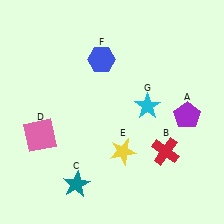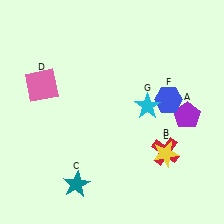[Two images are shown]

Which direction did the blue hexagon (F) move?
The blue hexagon (F) moved right.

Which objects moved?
The objects that moved are: the pink square (D), the yellow star (E), the blue hexagon (F).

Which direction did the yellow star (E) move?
The yellow star (E) moved right.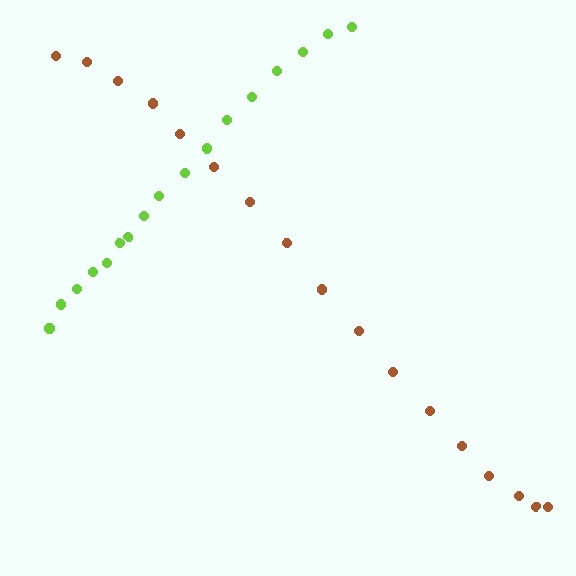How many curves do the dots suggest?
There are 2 distinct paths.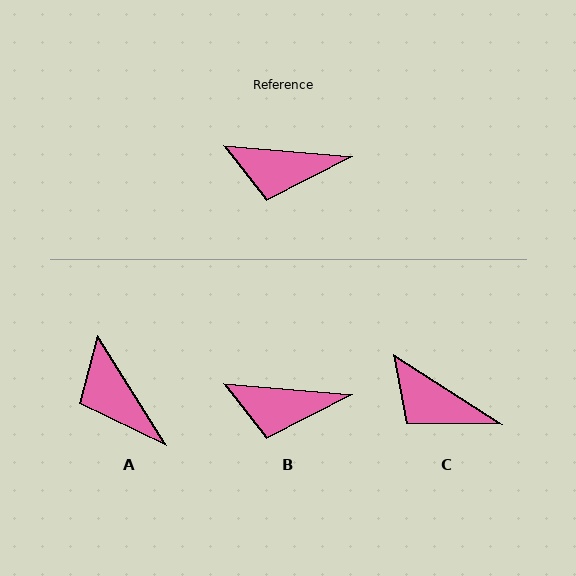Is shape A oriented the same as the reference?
No, it is off by about 53 degrees.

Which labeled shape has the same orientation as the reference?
B.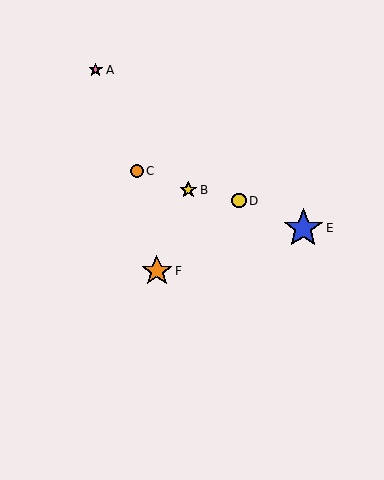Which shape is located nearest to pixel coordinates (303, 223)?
The blue star (labeled E) at (303, 228) is nearest to that location.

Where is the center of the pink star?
The center of the pink star is at (96, 70).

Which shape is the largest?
The blue star (labeled E) is the largest.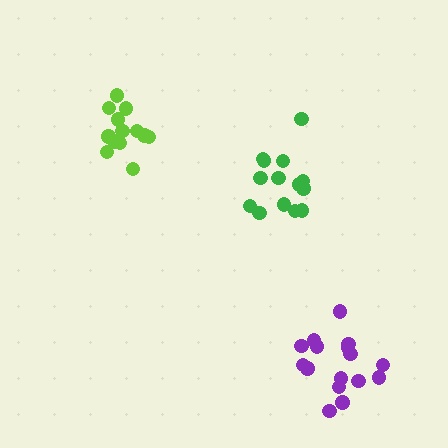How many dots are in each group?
Group 1: 13 dots, Group 2: 14 dots, Group 3: 16 dots (43 total).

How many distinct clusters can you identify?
There are 3 distinct clusters.